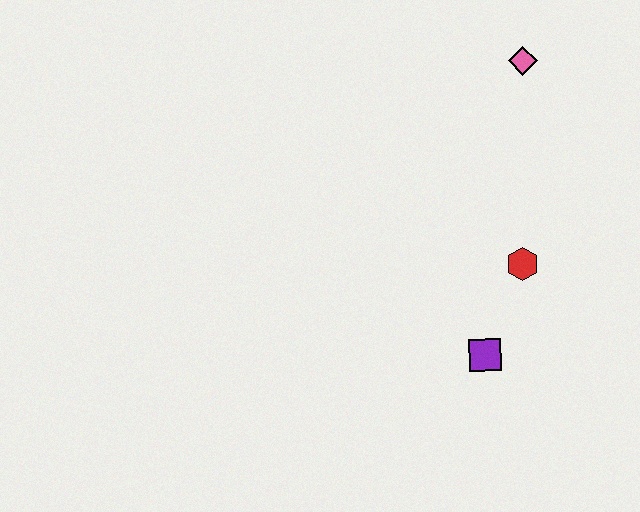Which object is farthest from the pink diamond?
The purple square is farthest from the pink diamond.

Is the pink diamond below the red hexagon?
No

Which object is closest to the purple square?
The red hexagon is closest to the purple square.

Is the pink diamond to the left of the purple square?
No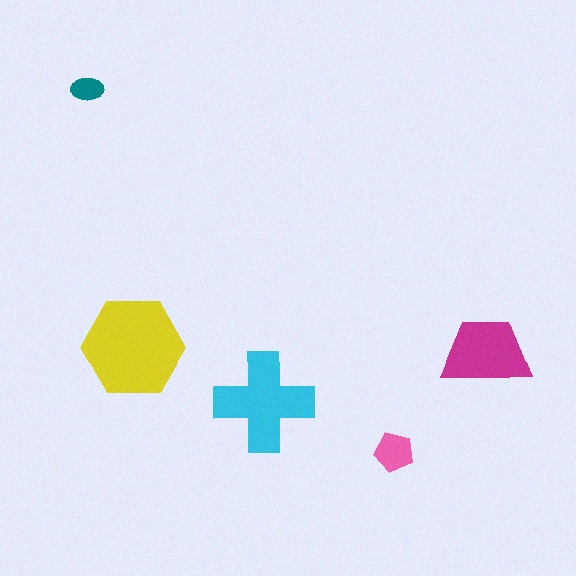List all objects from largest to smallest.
The yellow hexagon, the cyan cross, the magenta trapezoid, the pink pentagon, the teal ellipse.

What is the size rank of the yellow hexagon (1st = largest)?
1st.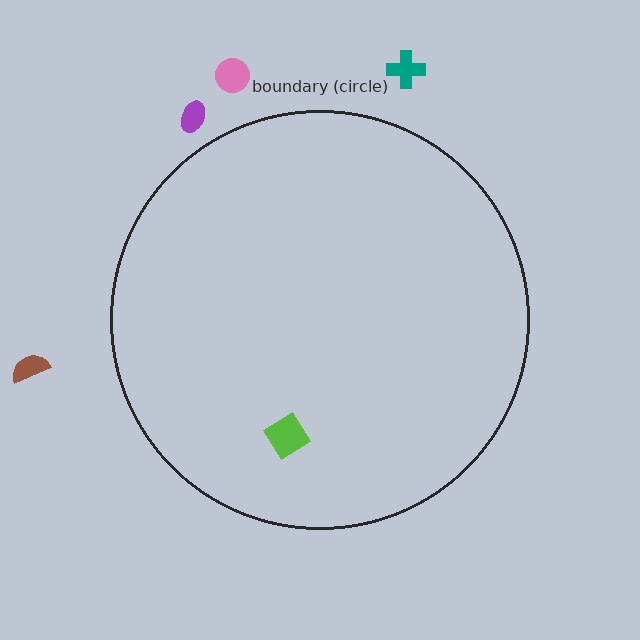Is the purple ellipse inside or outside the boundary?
Outside.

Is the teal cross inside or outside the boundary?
Outside.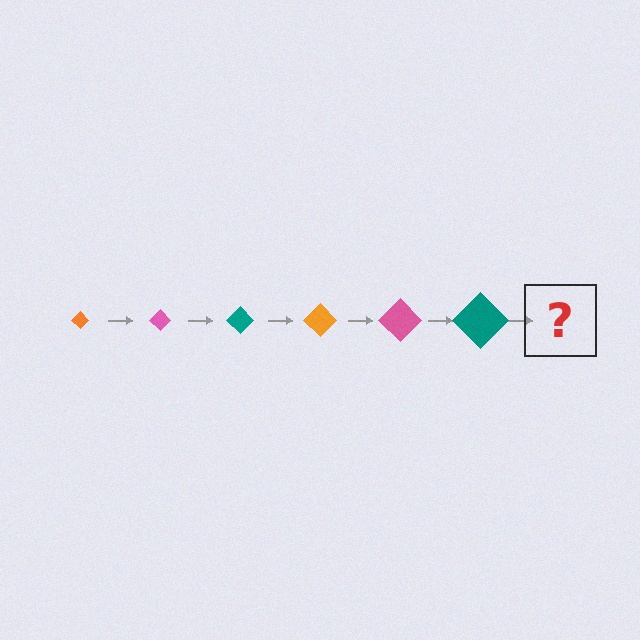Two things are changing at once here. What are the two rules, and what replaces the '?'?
The two rules are that the diamond grows larger each step and the color cycles through orange, pink, and teal. The '?' should be an orange diamond, larger than the previous one.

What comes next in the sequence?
The next element should be an orange diamond, larger than the previous one.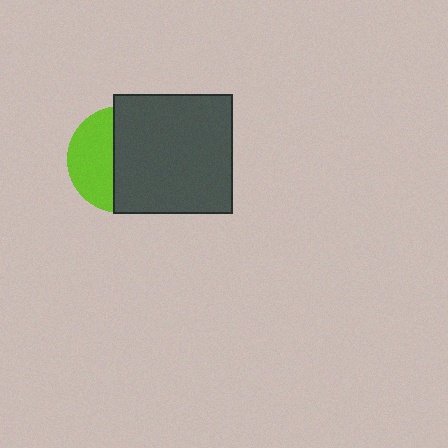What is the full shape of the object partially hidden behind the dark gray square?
The partially hidden object is a lime circle.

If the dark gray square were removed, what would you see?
You would see the complete lime circle.